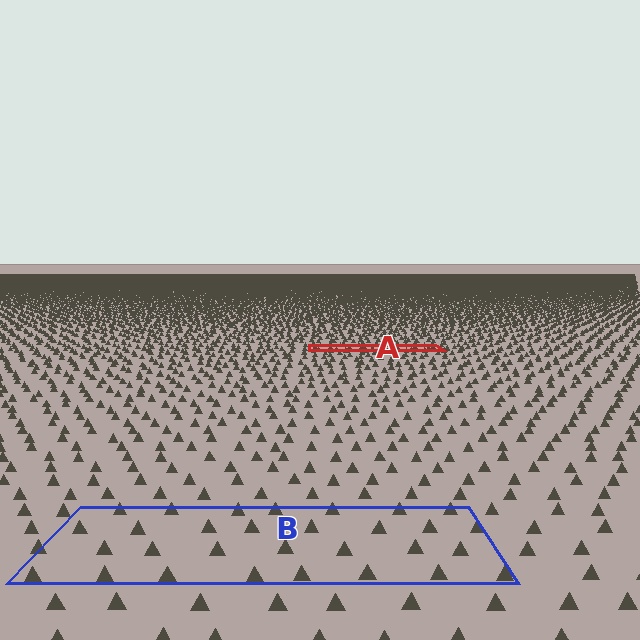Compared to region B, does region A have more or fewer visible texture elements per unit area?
Region A has more texture elements per unit area — they are packed more densely because it is farther away.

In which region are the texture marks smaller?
The texture marks are smaller in region A, because it is farther away.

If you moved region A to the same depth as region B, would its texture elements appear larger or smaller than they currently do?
They would appear larger. At a closer depth, the same texture elements are projected at a bigger on-screen size.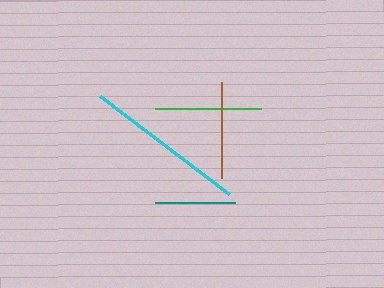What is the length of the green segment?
The green segment is approximately 106 pixels long.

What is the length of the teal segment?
The teal segment is approximately 80 pixels long.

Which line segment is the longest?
The cyan line is the longest at approximately 162 pixels.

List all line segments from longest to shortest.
From longest to shortest: cyan, green, brown, teal.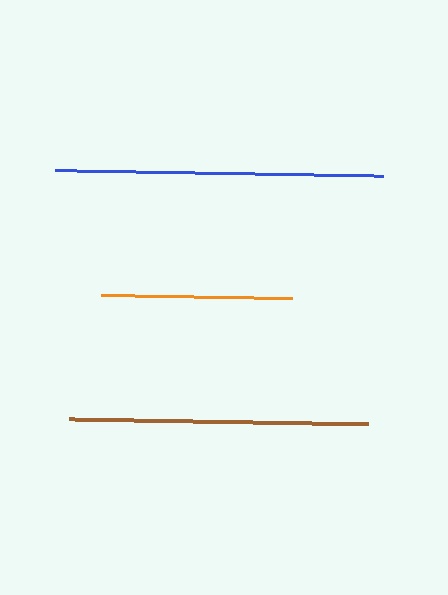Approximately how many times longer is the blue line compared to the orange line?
The blue line is approximately 1.7 times the length of the orange line.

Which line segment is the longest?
The blue line is the longest at approximately 328 pixels.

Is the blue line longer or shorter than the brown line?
The blue line is longer than the brown line.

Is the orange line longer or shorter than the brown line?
The brown line is longer than the orange line.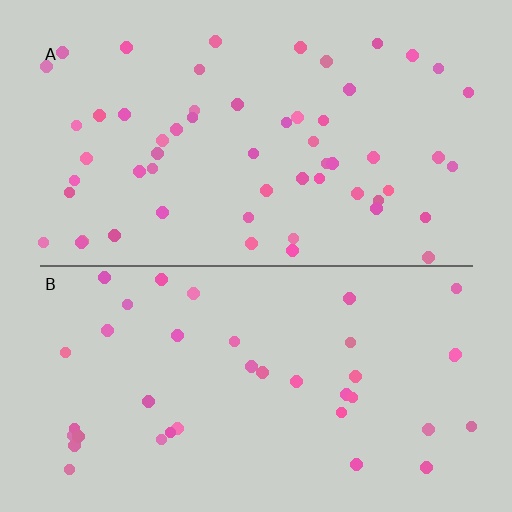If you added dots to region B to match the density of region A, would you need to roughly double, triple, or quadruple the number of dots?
Approximately double.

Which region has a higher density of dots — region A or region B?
A (the top).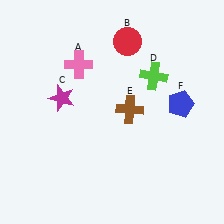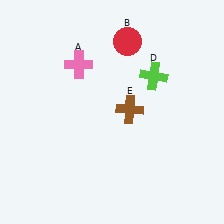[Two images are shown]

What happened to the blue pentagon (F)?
The blue pentagon (F) was removed in Image 2. It was in the top-right area of Image 1.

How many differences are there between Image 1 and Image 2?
There are 2 differences between the two images.